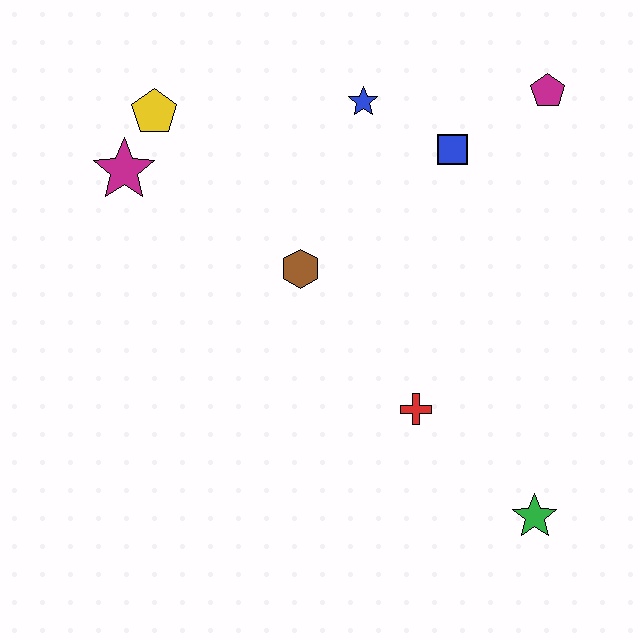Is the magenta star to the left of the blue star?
Yes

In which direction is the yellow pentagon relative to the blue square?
The yellow pentagon is to the left of the blue square.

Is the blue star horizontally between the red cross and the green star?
No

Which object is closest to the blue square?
The blue star is closest to the blue square.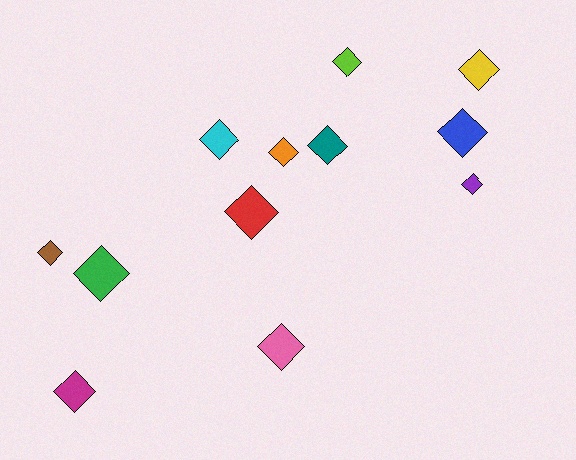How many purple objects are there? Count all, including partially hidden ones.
There is 1 purple object.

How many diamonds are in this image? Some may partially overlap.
There are 12 diamonds.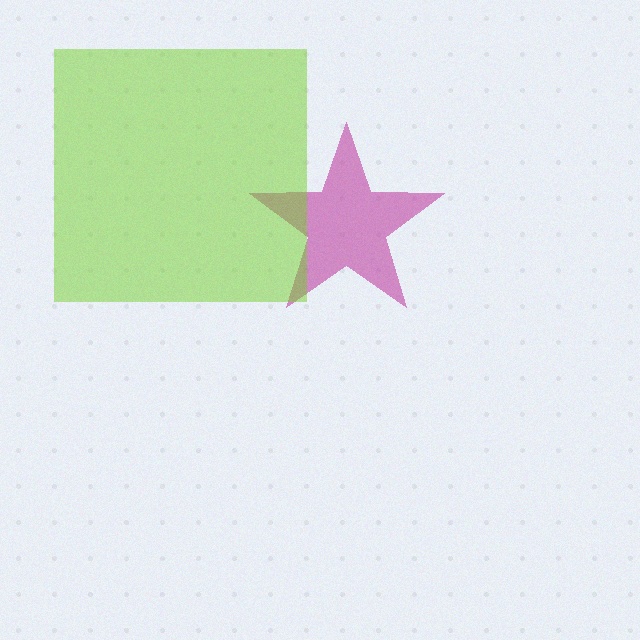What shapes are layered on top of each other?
The layered shapes are: a magenta star, a lime square.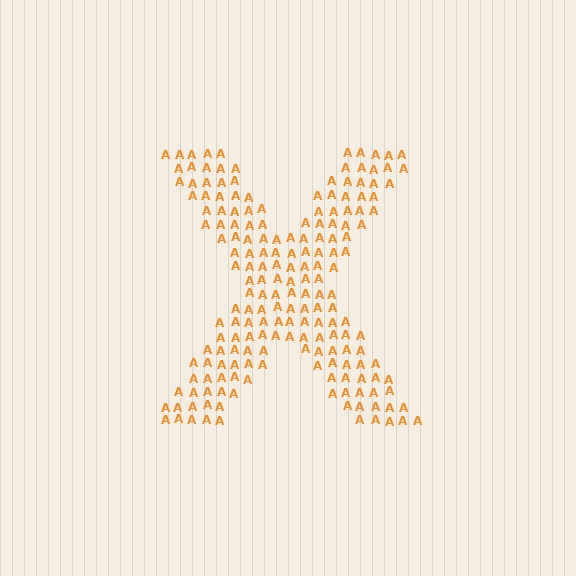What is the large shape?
The large shape is the letter X.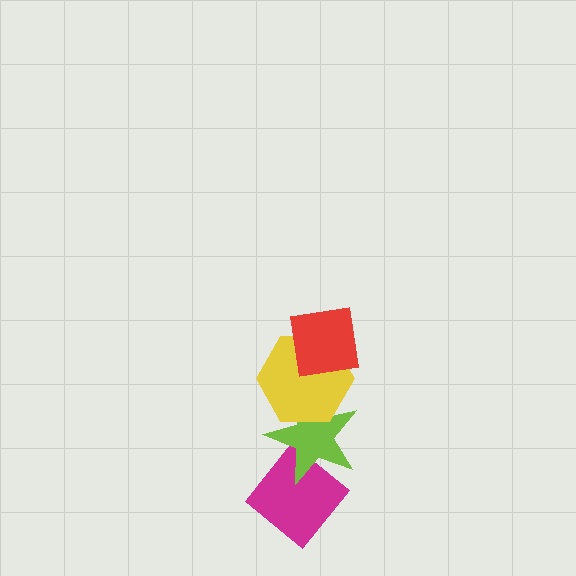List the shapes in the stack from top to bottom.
From top to bottom: the red square, the yellow hexagon, the lime star, the magenta diamond.